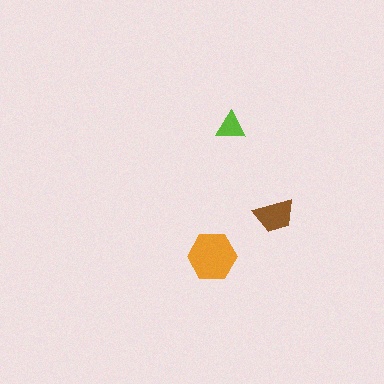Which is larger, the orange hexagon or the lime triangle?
The orange hexagon.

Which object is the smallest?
The lime triangle.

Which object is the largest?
The orange hexagon.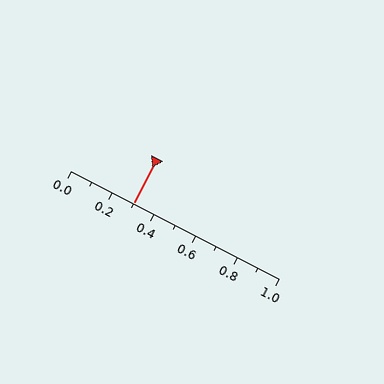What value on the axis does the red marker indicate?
The marker indicates approximately 0.3.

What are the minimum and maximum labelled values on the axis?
The axis runs from 0.0 to 1.0.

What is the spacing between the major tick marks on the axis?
The major ticks are spaced 0.2 apart.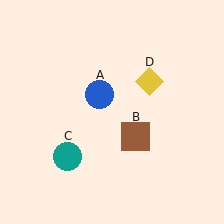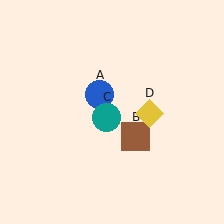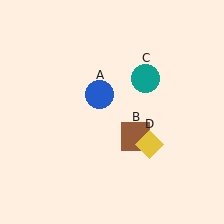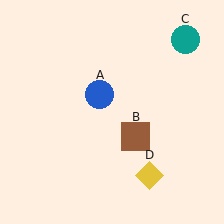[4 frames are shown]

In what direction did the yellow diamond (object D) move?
The yellow diamond (object D) moved down.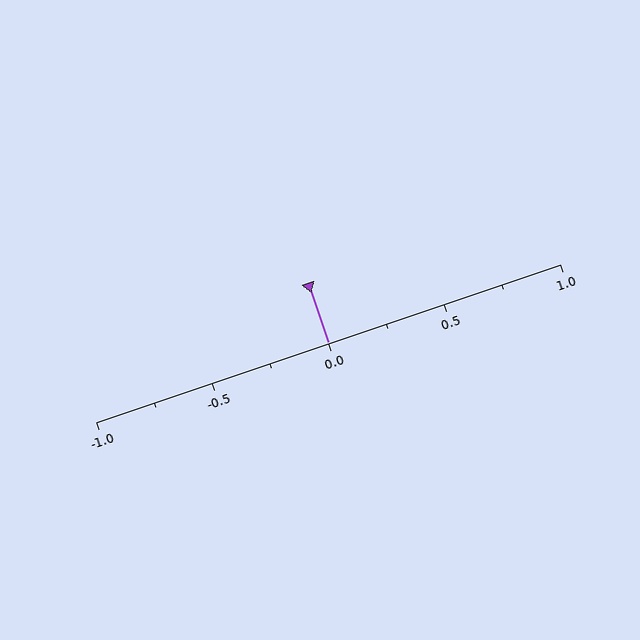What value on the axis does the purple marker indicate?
The marker indicates approximately 0.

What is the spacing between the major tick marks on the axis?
The major ticks are spaced 0.5 apart.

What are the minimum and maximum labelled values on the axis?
The axis runs from -1.0 to 1.0.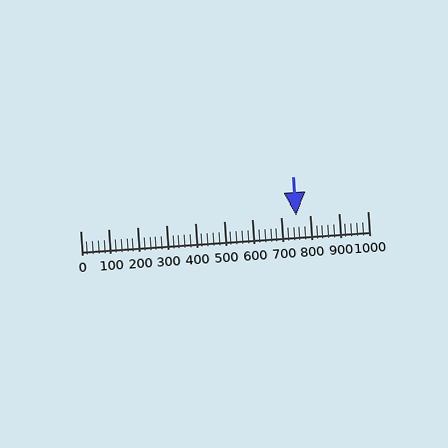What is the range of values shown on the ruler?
The ruler shows values from 0 to 1000.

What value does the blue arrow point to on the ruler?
The blue arrow points to approximately 751.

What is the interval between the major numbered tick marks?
The major tick marks are spaced 100 units apart.